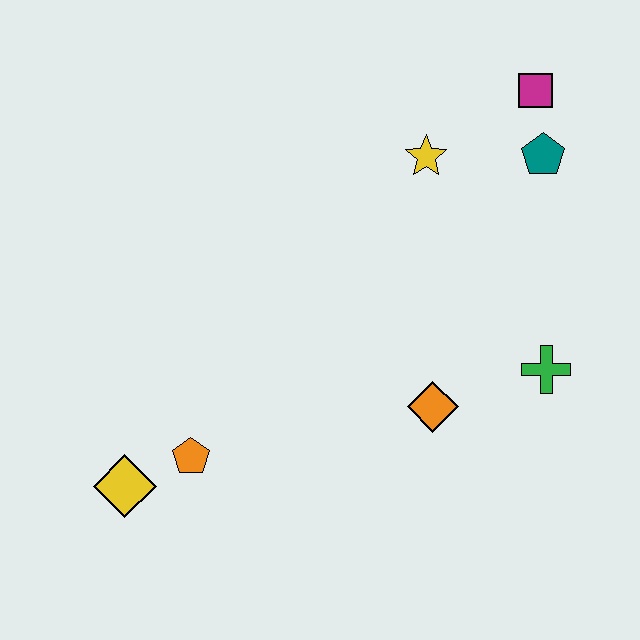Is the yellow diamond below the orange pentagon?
Yes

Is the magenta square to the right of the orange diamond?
Yes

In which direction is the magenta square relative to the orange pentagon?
The magenta square is above the orange pentagon.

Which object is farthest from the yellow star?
The yellow diamond is farthest from the yellow star.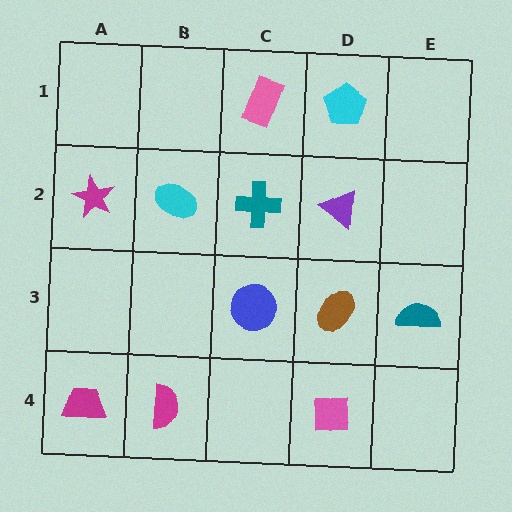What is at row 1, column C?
A pink rectangle.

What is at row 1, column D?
A cyan pentagon.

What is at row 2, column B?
A cyan ellipse.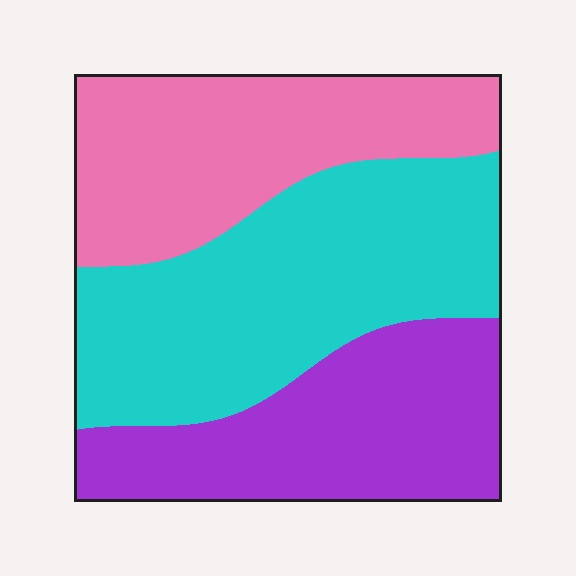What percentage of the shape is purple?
Purple takes up between a sixth and a third of the shape.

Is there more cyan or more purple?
Cyan.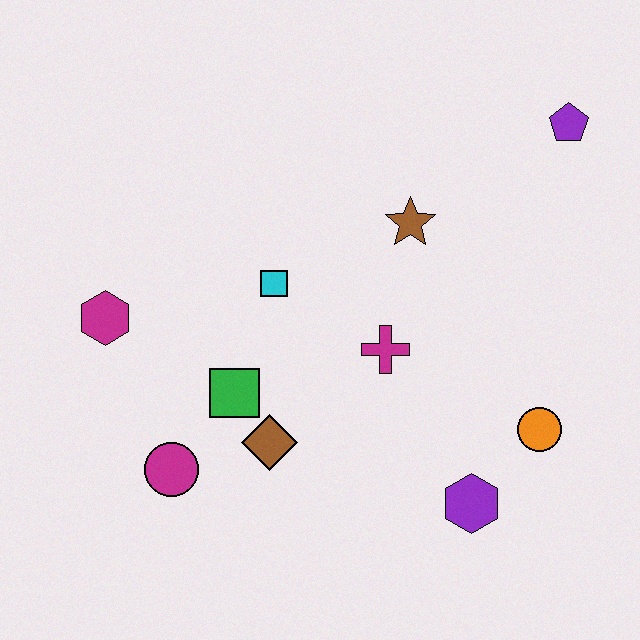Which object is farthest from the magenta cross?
The purple pentagon is farthest from the magenta cross.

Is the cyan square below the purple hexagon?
No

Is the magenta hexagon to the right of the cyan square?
No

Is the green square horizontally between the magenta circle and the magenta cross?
Yes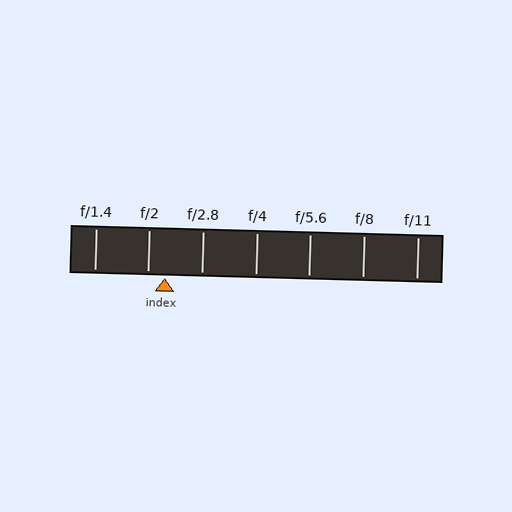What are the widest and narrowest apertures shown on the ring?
The widest aperture shown is f/1.4 and the narrowest is f/11.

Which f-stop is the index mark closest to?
The index mark is closest to f/2.